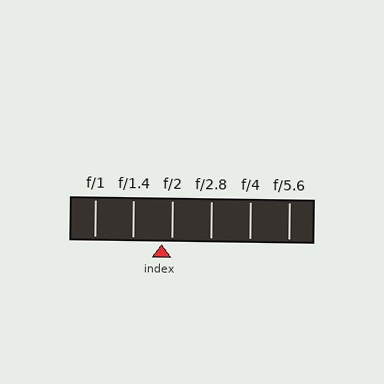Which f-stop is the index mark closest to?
The index mark is closest to f/2.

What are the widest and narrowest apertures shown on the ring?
The widest aperture shown is f/1 and the narrowest is f/5.6.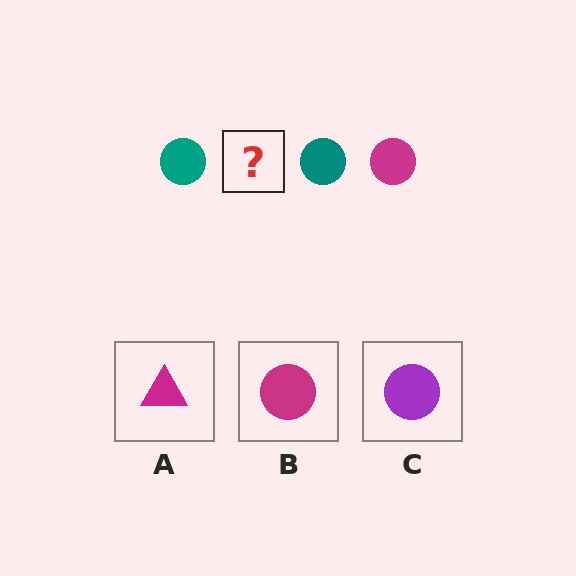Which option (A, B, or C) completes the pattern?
B.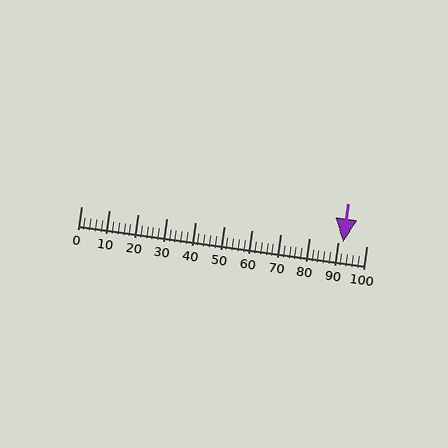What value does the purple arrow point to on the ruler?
The purple arrow points to approximately 92.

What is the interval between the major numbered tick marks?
The major tick marks are spaced 10 units apart.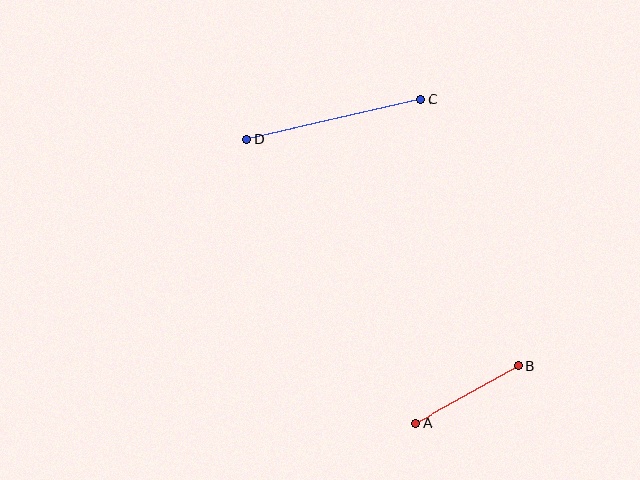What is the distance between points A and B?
The distance is approximately 117 pixels.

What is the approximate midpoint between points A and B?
The midpoint is at approximately (467, 394) pixels.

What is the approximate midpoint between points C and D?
The midpoint is at approximately (334, 119) pixels.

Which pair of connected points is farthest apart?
Points C and D are farthest apart.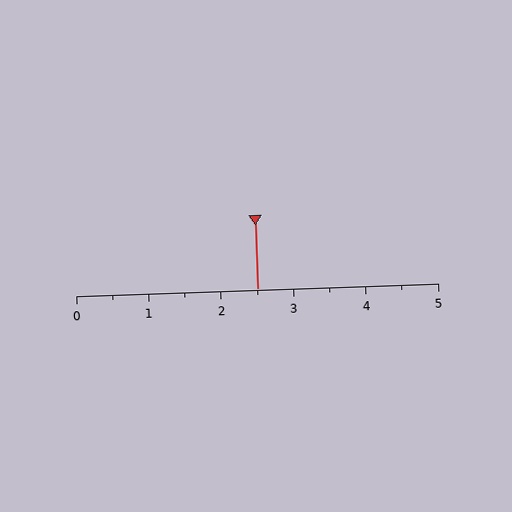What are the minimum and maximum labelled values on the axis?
The axis runs from 0 to 5.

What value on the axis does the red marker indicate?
The marker indicates approximately 2.5.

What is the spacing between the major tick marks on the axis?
The major ticks are spaced 1 apart.